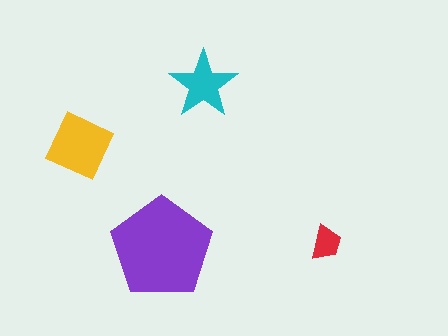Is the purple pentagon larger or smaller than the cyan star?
Larger.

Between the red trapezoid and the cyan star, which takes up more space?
The cyan star.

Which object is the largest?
The purple pentagon.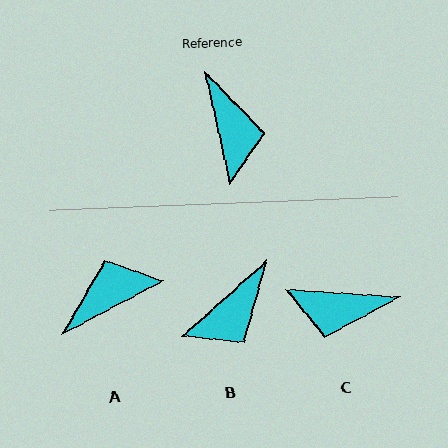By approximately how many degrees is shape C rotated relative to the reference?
Approximately 106 degrees clockwise.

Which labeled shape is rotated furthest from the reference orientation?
C, about 106 degrees away.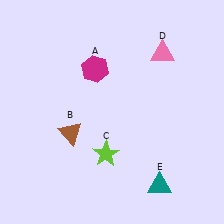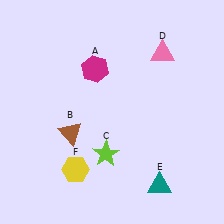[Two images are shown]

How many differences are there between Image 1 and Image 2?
There is 1 difference between the two images.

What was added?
A yellow hexagon (F) was added in Image 2.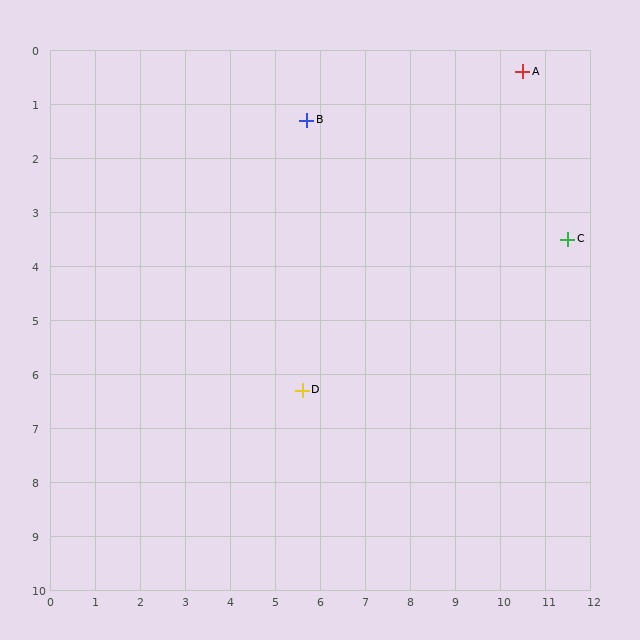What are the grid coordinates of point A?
Point A is at approximately (10.5, 0.4).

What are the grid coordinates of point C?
Point C is at approximately (11.5, 3.5).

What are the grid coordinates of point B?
Point B is at approximately (5.7, 1.3).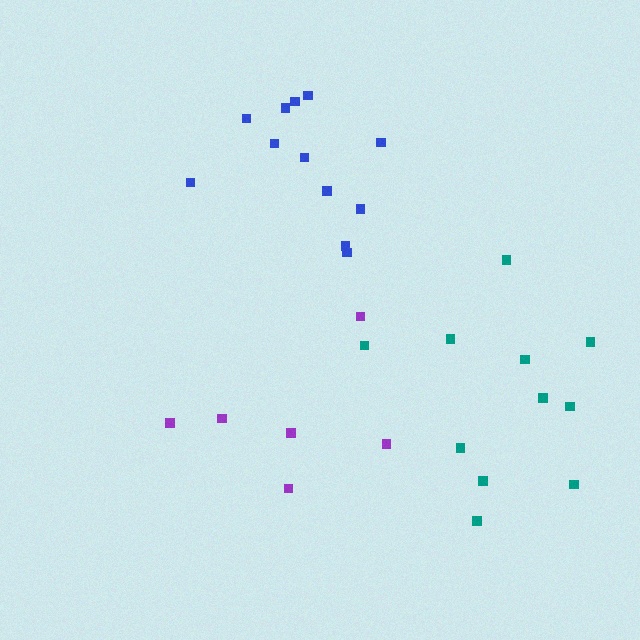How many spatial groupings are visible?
There are 3 spatial groupings.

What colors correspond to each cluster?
The clusters are colored: purple, blue, teal.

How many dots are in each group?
Group 1: 6 dots, Group 2: 12 dots, Group 3: 11 dots (29 total).